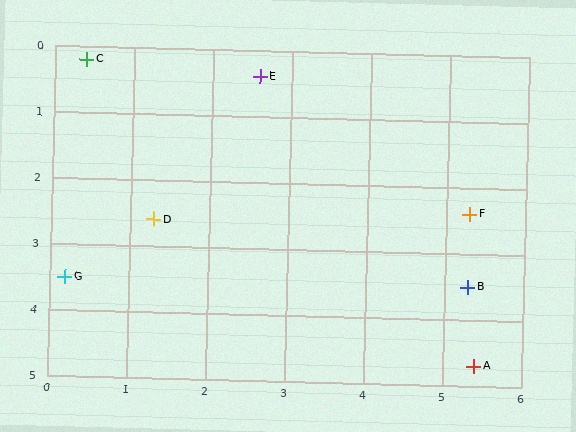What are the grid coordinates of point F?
Point F is at approximately (5.3, 2.4).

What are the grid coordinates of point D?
Point D is at approximately (1.3, 2.6).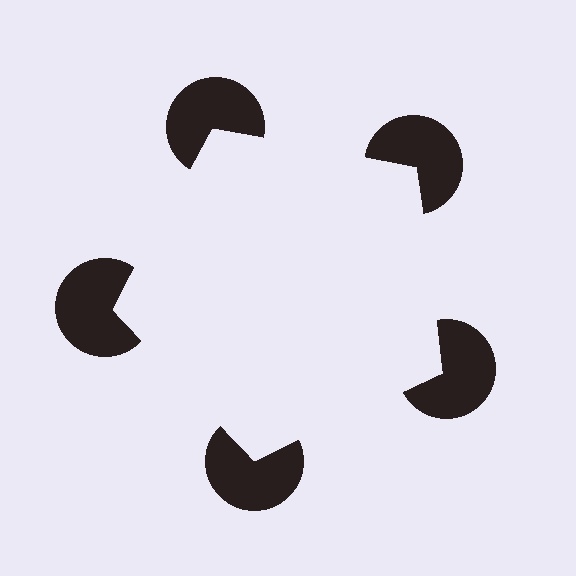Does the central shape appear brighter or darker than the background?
It typically appears slightly brighter than the background, even though no actual brightness change is drawn.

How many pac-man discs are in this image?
There are 5 — one at each vertex of the illusory pentagon.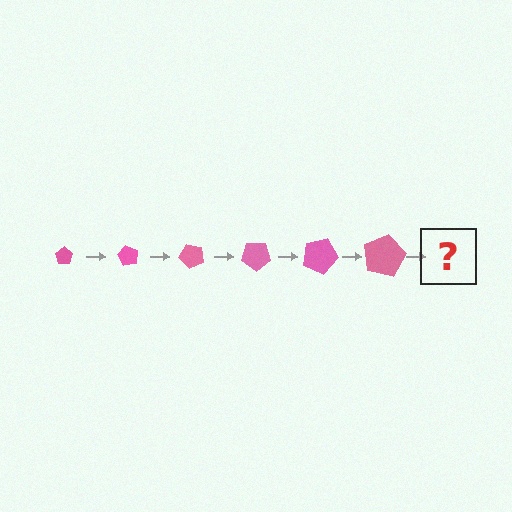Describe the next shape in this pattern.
It should be a pentagon, larger than the previous one and rotated 360 degrees from the start.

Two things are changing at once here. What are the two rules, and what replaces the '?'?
The two rules are that the pentagon grows larger each step and it rotates 60 degrees each step. The '?' should be a pentagon, larger than the previous one and rotated 360 degrees from the start.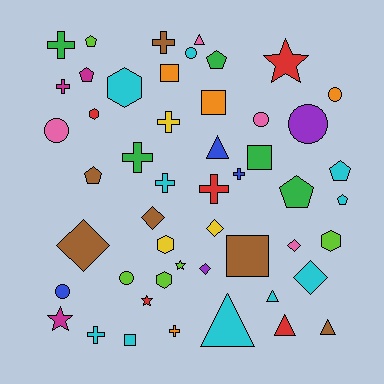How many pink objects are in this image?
There are 4 pink objects.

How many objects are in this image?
There are 50 objects.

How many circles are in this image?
There are 7 circles.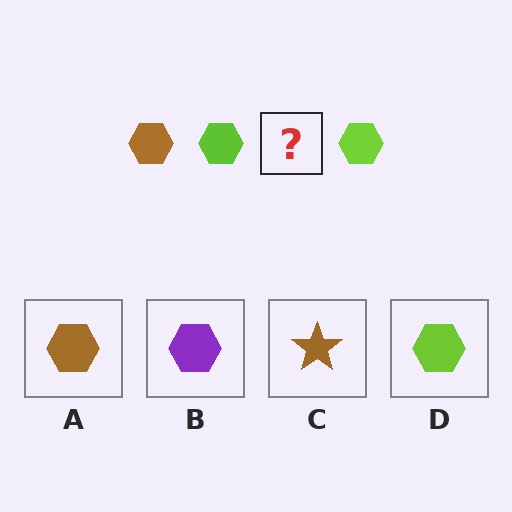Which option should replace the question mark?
Option A.